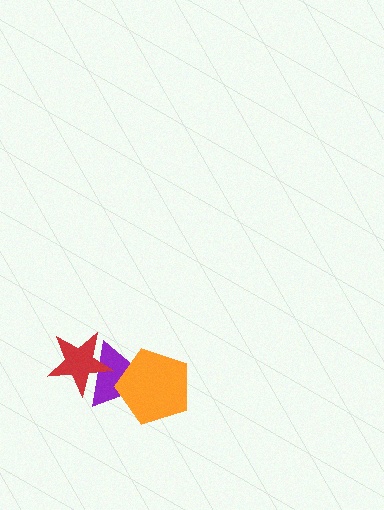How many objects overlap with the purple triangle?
2 objects overlap with the purple triangle.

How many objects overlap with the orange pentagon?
1 object overlaps with the orange pentagon.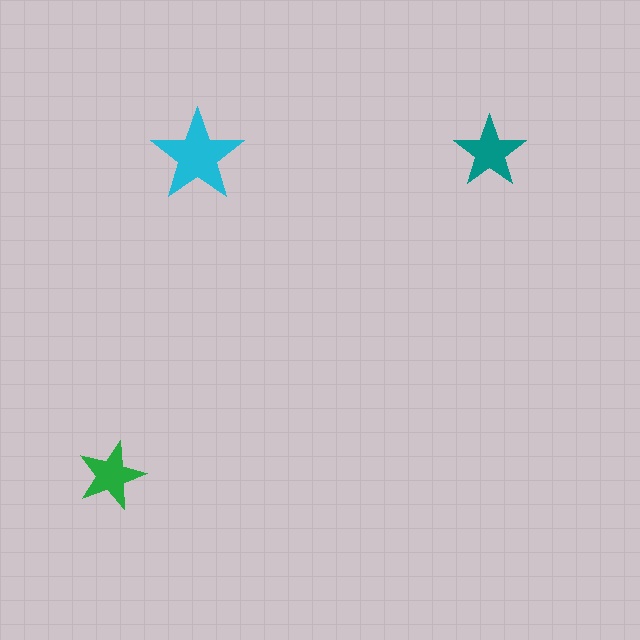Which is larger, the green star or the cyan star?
The cyan one.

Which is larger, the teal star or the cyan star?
The cyan one.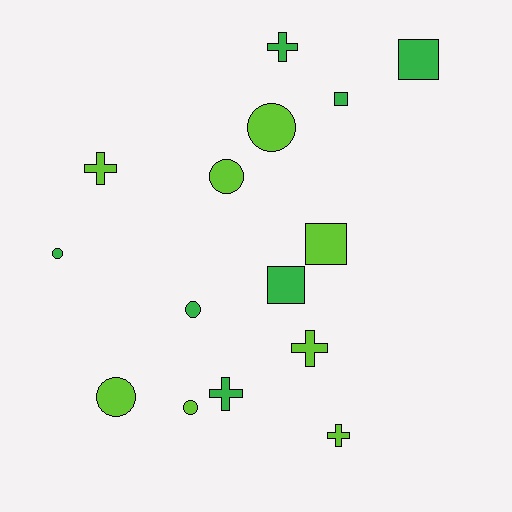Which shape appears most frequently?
Circle, with 6 objects.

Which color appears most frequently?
Lime, with 8 objects.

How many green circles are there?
There are 2 green circles.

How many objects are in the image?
There are 15 objects.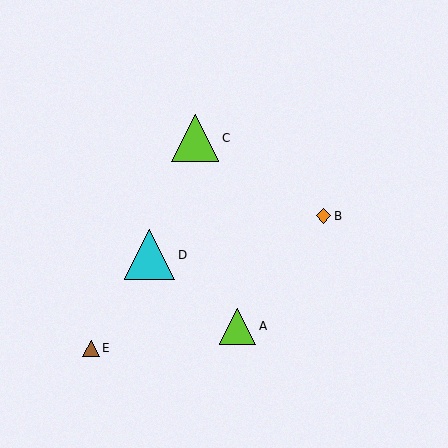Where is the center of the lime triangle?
The center of the lime triangle is at (238, 326).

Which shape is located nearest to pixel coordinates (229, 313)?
The lime triangle (labeled A) at (238, 326) is nearest to that location.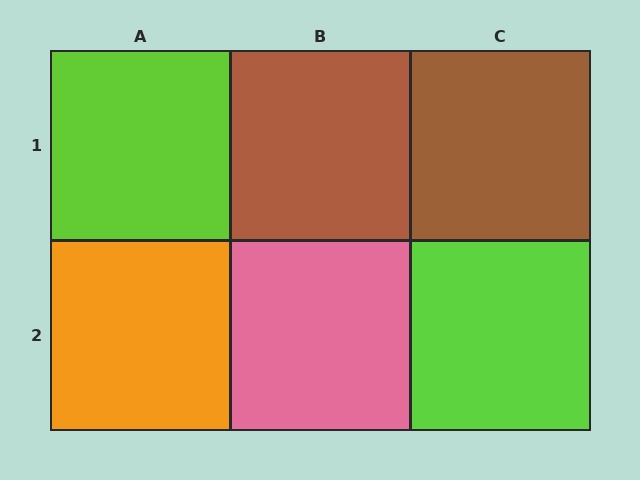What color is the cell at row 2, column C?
Lime.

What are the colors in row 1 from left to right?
Lime, brown, brown.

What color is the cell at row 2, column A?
Orange.